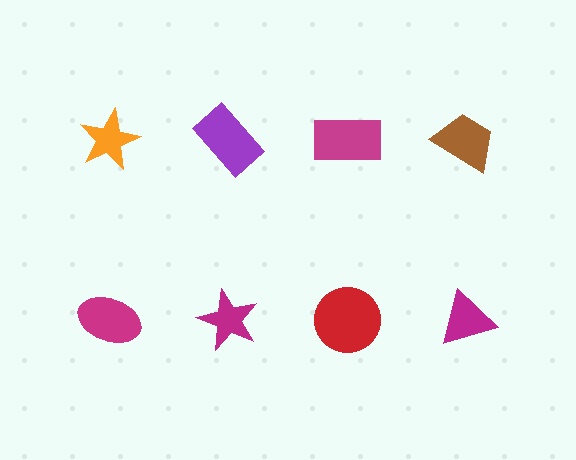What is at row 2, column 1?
A magenta ellipse.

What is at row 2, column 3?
A red circle.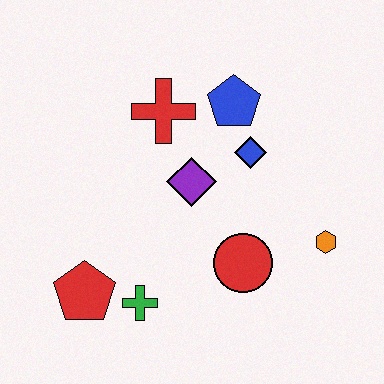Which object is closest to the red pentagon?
The green cross is closest to the red pentagon.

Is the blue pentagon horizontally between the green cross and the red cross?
No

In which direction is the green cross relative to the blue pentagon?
The green cross is below the blue pentagon.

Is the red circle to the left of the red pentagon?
No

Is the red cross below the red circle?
No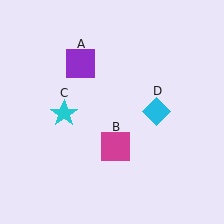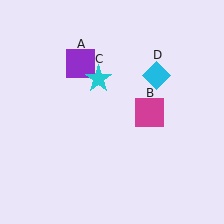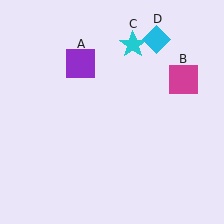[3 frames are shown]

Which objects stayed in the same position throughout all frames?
Purple square (object A) remained stationary.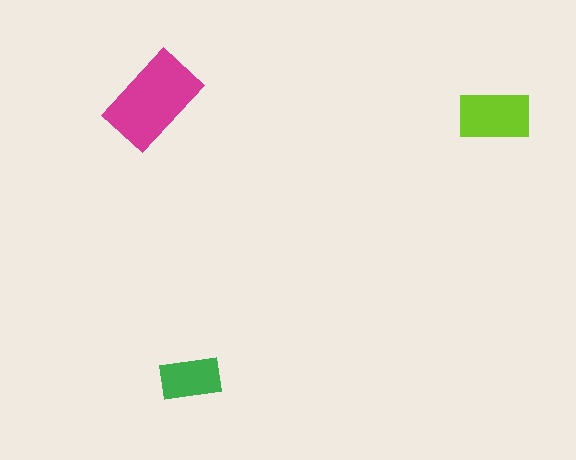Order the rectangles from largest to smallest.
the magenta one, the lime one, the green one.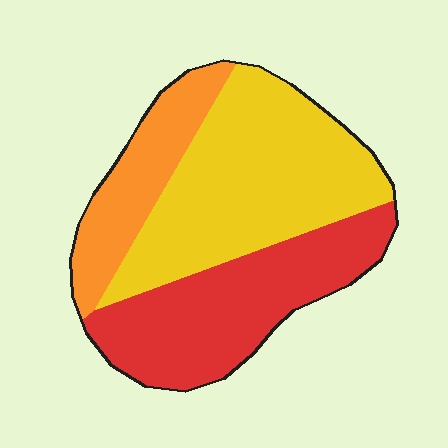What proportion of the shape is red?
Red takes up about one third (1/3) of the shape.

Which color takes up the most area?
Yellow, at roughly 45%.